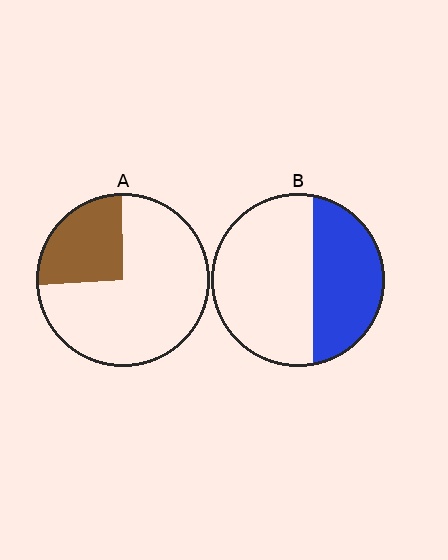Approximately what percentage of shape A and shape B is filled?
A is approximately 25% and B is approximately 40%.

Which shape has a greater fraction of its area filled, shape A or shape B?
Shape B.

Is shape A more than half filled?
No.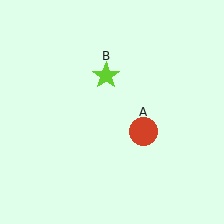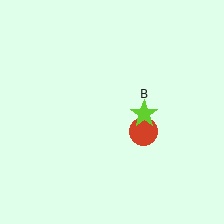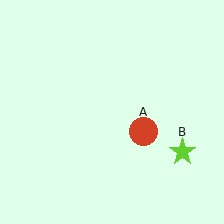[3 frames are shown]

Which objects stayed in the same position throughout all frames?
Red circle (object A) remained stationary.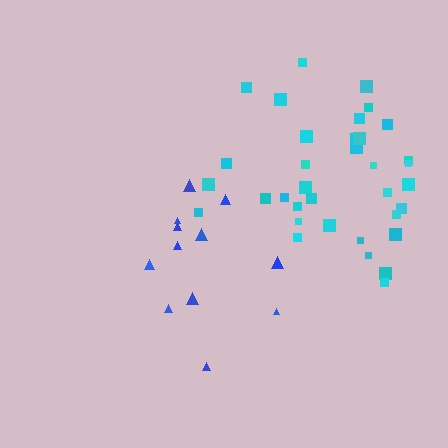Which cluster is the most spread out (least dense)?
Blue.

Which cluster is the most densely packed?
Cyan.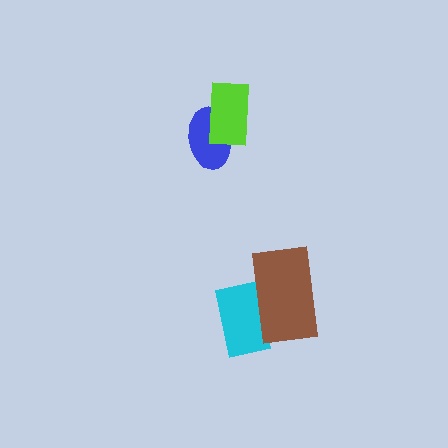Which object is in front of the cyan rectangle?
The brown rectangle is in front of the cyan rectangle.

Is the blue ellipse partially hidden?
Yes, it is partially covered by another shape.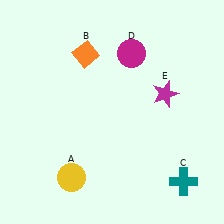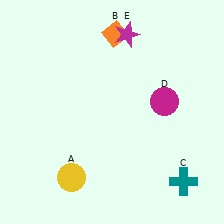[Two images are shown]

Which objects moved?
The objects that moved are: the orange diamond (B), the magenta circle (D), the magenta star (E).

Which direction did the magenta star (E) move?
The magenta star (E) moved up.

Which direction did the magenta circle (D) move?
The magenta circle (D) moved down.